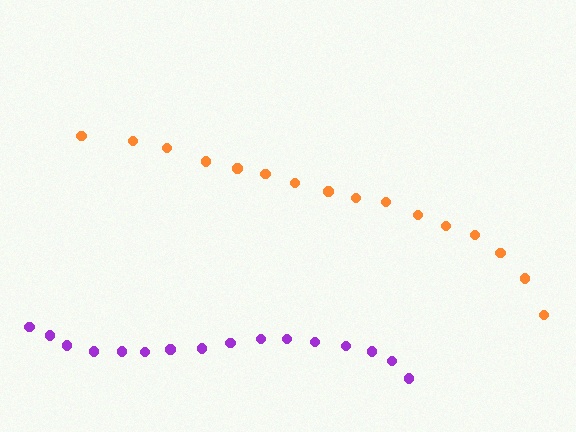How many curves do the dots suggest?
There are 2 distinct paths.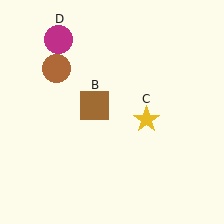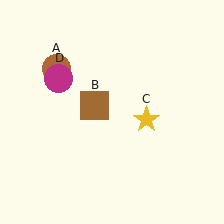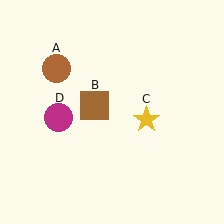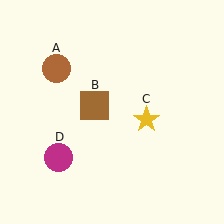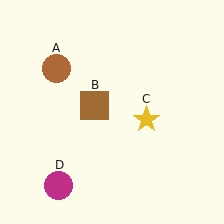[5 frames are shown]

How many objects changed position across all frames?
1 object changed position: magenta circle (object D).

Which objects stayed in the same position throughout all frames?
Brown circle (object A) and brown square (object B) and yellow star (object C) remained stationary.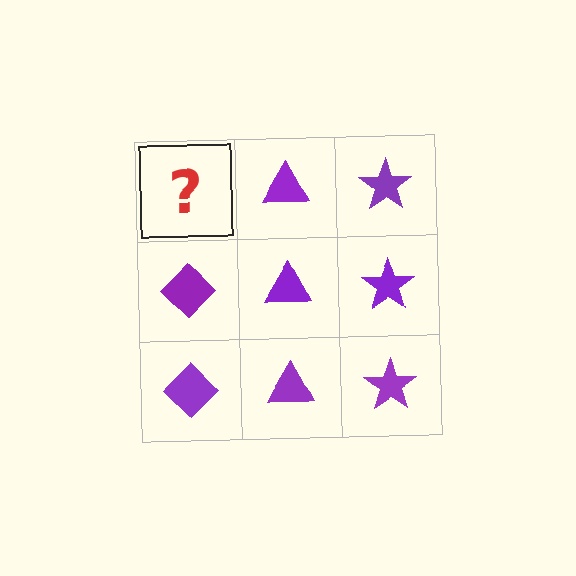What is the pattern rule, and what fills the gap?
The rule is that each column has a consistent shape. The gap should be filled with a purple diamond.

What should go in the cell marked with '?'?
The missing cell should contain a purple diamond.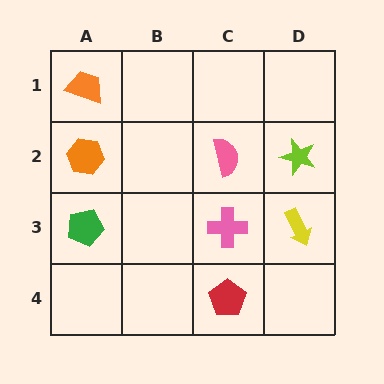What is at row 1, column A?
An orange trapezoid.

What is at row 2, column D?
A lime star.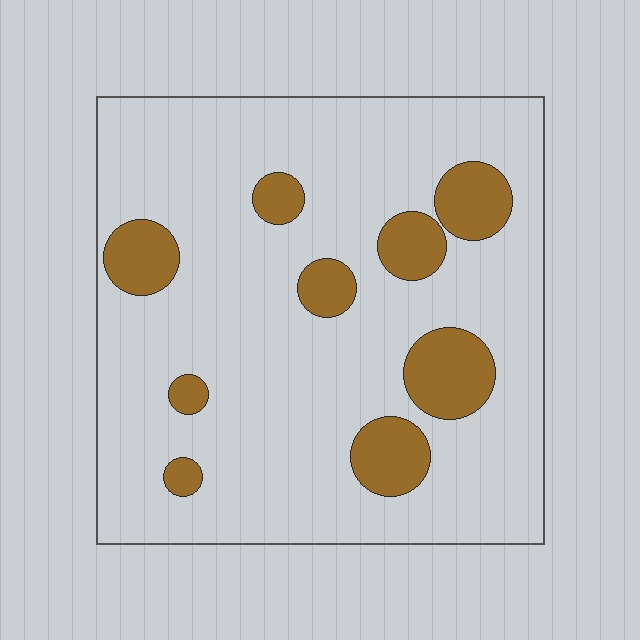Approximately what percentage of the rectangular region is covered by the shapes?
Approximately 15%.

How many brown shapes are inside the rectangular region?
9.